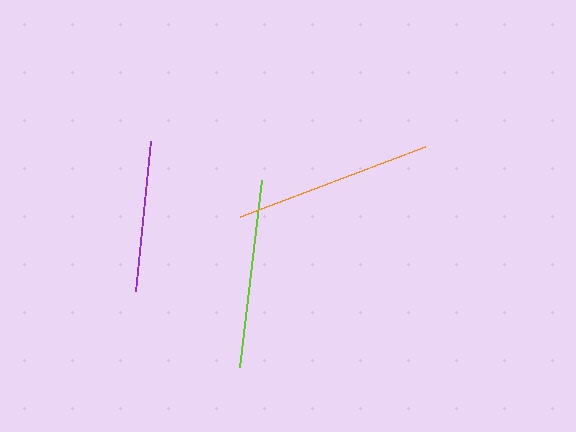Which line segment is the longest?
The orange line is the longest at approximately 198 pixels.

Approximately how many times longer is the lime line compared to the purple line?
The lime line is approximately 1.2 times the length of the purple line.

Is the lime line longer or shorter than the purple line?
The lime line is longer than the purple line.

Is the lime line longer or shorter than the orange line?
The orange line is longer than the lime line.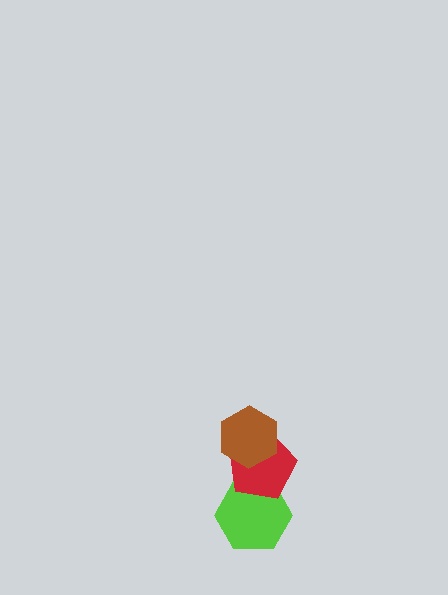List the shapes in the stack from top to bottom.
From top to bottom: the brown hexagon, the red pentagon, the lime hexagon.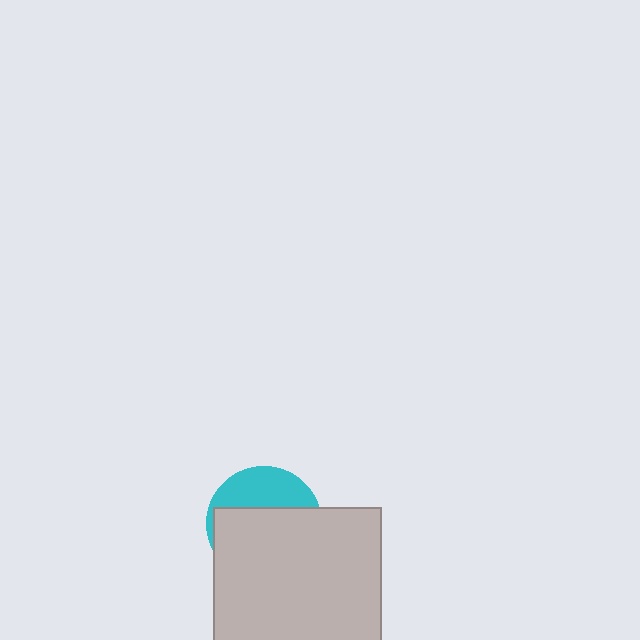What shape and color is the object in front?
The object in front is a light gray square.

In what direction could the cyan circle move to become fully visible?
The cyan circle could move up. That would shift it out from behind the light gray square entirely.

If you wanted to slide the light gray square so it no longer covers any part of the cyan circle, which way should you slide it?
Slide it down — that is the most direct way to separate the two shapes.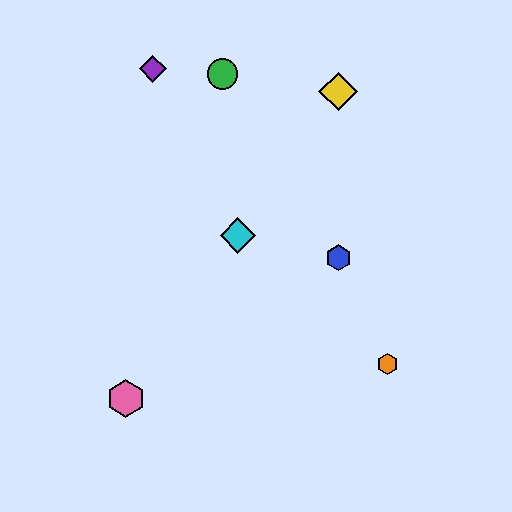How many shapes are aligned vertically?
3 shapes (the red hexagon, the blue hexagon, the yellow diamond) are aligned vertically.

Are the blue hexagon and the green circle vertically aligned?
No, the blue hexagon is at x≈338 and the green circle is at x≈222.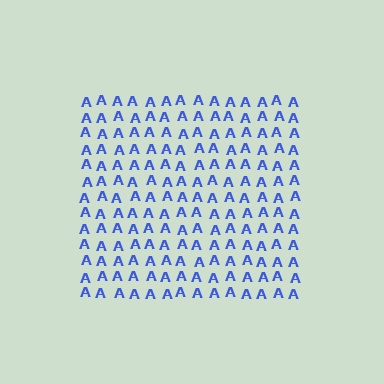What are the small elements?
The small elements are letter A's.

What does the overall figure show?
The overall figure shows a square.